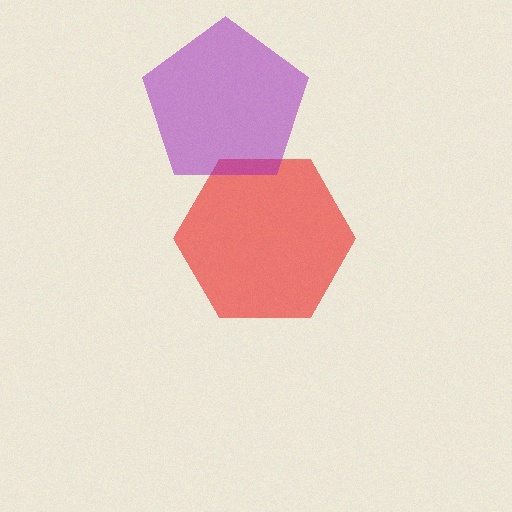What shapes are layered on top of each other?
The layered shapes are: a red hexagon, a purple pentagon.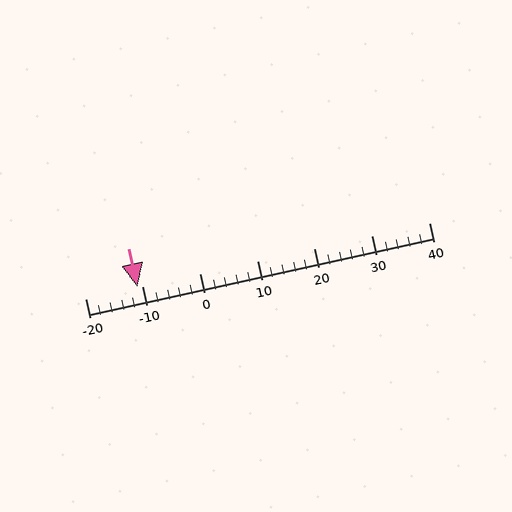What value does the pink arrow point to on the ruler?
The pink arrow points to approximately -11.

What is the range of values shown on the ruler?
The ruler shows values from -20 to 40.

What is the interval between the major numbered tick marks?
The major tick marks are spaced 10 units apart.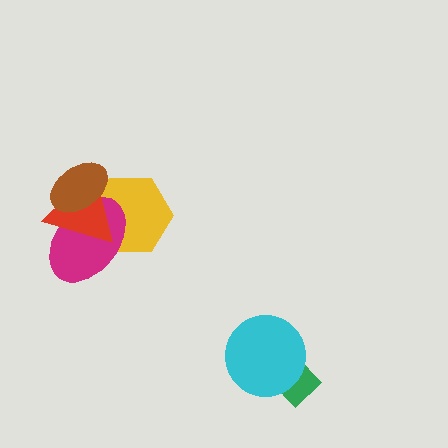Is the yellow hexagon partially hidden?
Yes, it is partially covered by another shape.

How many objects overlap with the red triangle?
3 objects overlap with the red triangle.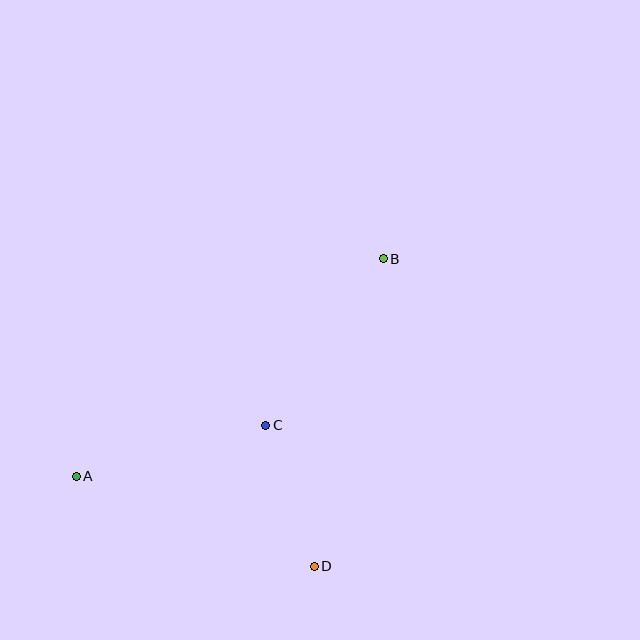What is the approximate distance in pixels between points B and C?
The distance between B and C is approximately 204 pixels.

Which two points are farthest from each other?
Points A and B are farthest from each other.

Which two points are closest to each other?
Points C and D are closest to each other.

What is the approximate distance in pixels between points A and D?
The distance between A and D is approximately 254 pixels.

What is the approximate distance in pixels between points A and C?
The distance between A and C is approximately 196 pixels.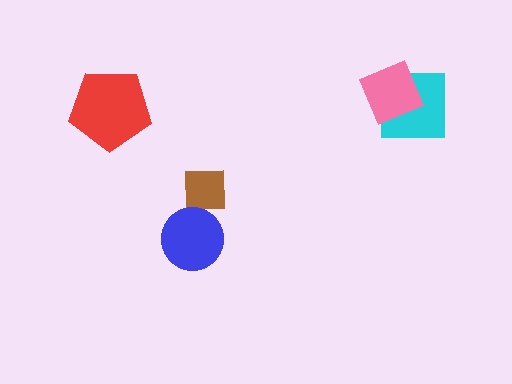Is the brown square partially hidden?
Yes, it is partially covered by another shape.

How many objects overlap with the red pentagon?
0 objects overlap with the red pentagon.